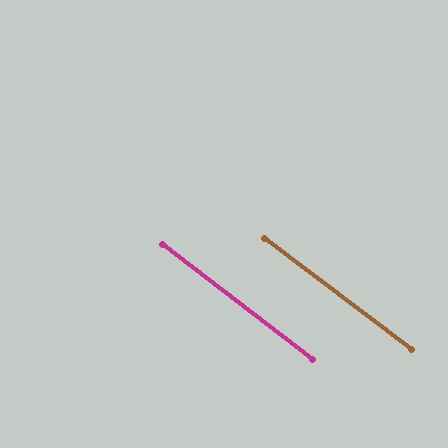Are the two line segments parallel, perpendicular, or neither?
Parallel — their directions differ by only 0.3°.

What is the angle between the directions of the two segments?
Approximately 0 degrees.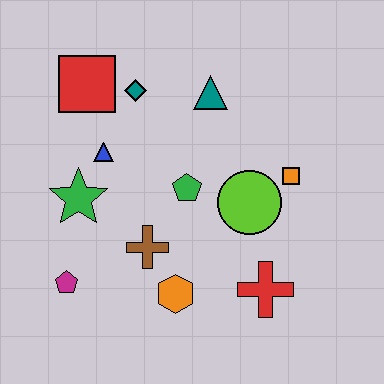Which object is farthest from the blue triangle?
The red cross is farthest from the blue triangle.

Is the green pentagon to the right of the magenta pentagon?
Yes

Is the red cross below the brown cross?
Yes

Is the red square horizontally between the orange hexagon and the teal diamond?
No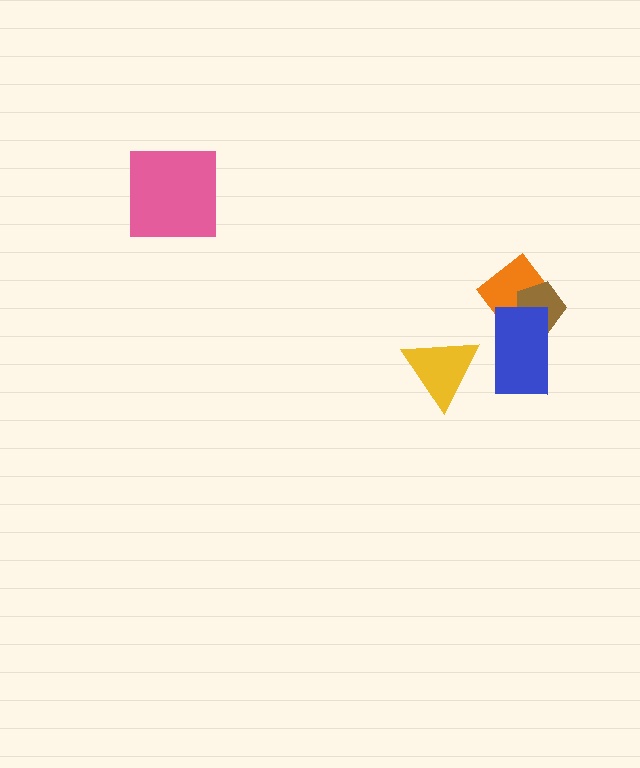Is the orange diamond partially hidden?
Yes, it is partially covered by another shape.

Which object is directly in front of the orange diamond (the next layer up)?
The brown pentagon is directly in front of the orange diamond.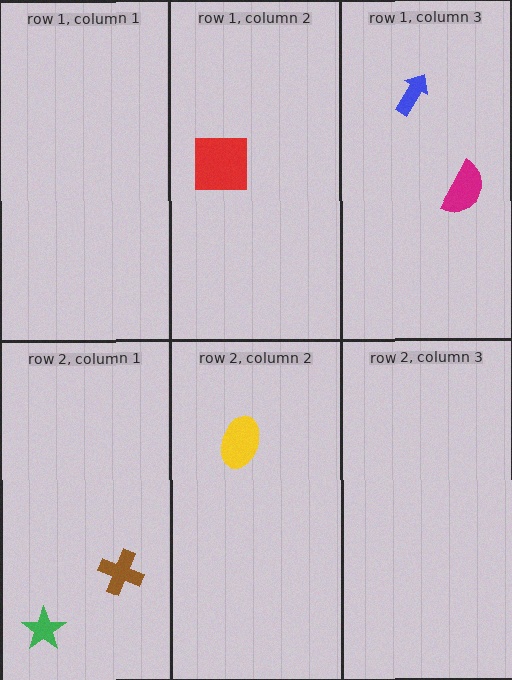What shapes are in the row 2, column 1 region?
The green star, the brown cross.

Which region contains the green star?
The row 2, column 1 region.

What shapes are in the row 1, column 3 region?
The blue arrow, the magenta semicircle.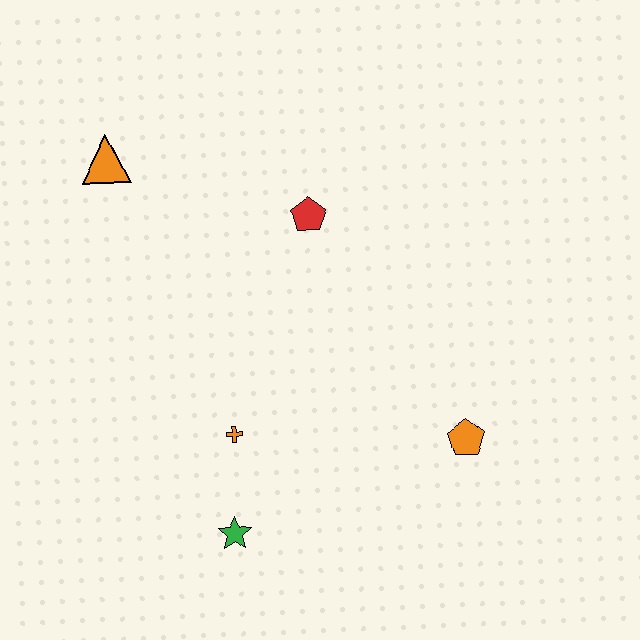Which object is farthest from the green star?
The orange triangle is farthest from the green star.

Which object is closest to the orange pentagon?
The orange cross is closest to the orange pentagon.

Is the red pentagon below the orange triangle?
Yes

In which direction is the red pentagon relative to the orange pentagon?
The red pentagon is above the orange pentagon.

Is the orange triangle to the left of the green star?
Yes